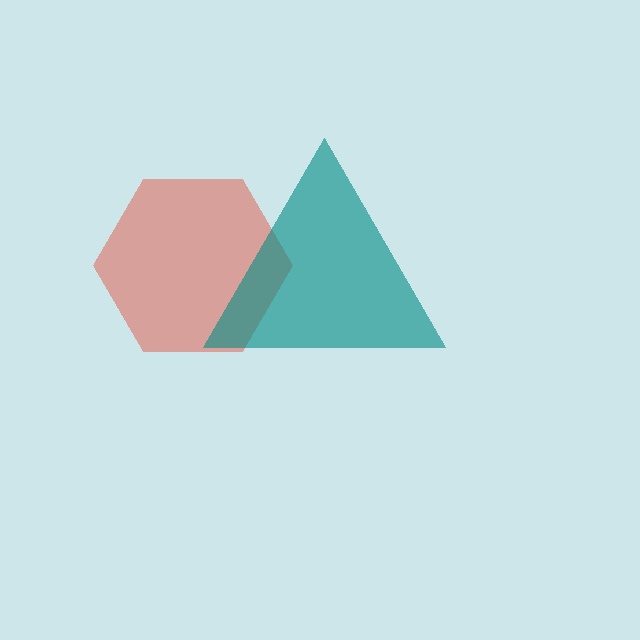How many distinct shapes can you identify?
There are 2 distinct shapes: a red hexagon, a teal triangle.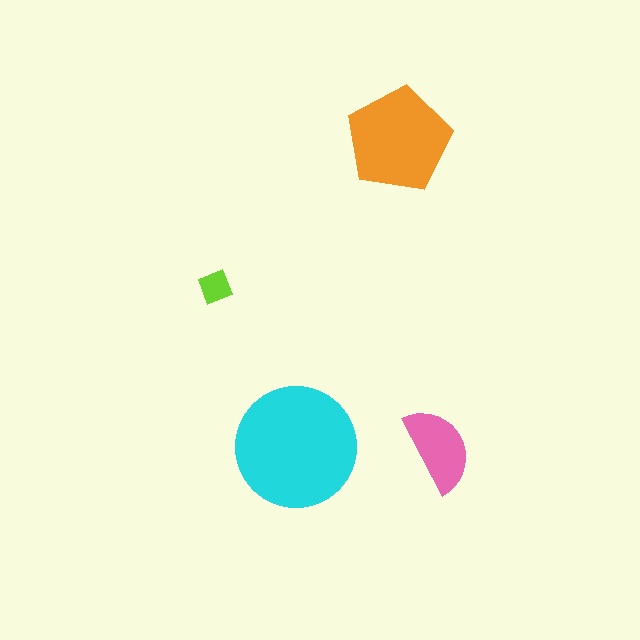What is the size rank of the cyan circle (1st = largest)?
1st.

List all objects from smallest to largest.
The lime square, the pink semicircle, the orange pentagon, the cyan circle.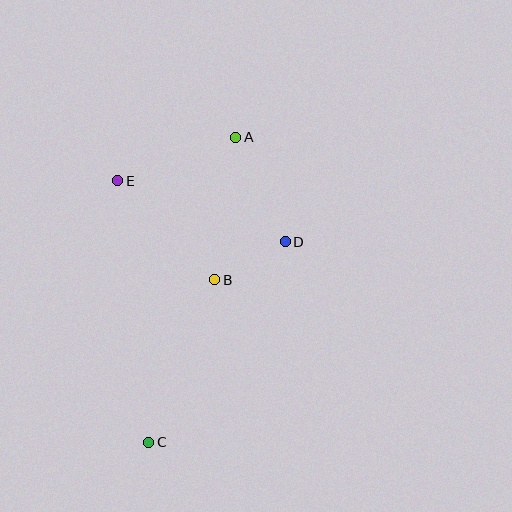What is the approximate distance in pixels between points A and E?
The distance between A and E is approximately 126 pixels.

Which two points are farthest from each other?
Points A and C are farthest from each other.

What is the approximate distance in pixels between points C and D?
The distance between C and D is approximately 242 pixels.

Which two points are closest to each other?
Points B and D are closest to each other.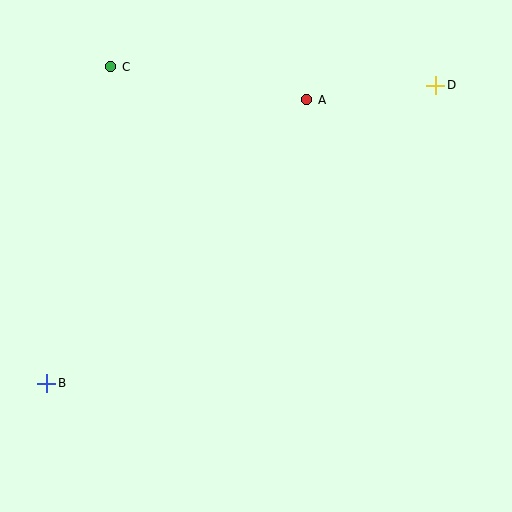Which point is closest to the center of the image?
Point A at (307, 100) is closest to the center.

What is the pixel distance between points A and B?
The distance between A and B is 385 pixels.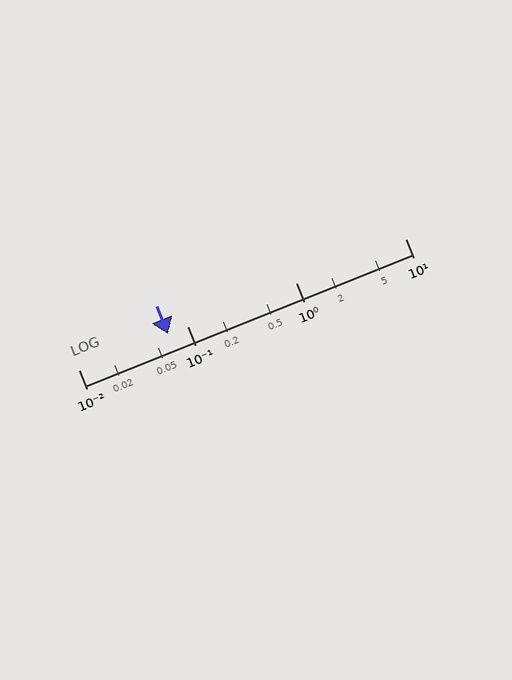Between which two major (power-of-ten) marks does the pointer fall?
The pointer is between 0.01 and 0.1.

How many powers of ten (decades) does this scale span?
The scale spans 3 decades, from 0.01 to 10.